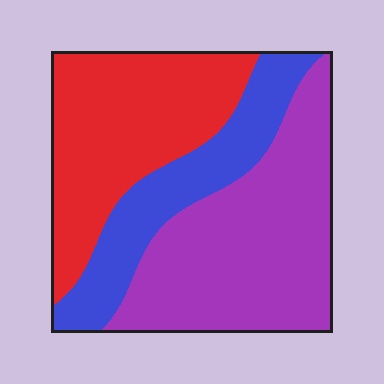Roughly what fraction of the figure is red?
Red covers roughly 35% of the figure.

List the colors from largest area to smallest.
From largest to smallest: purple, red, blue.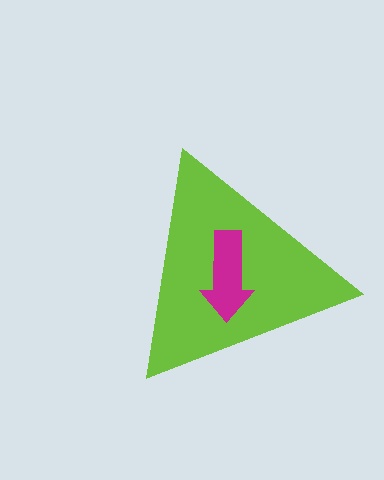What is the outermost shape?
The lime triangle.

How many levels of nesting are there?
2.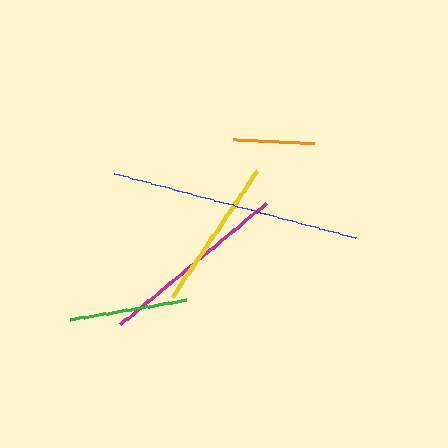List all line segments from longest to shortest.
From longest to shortest: blue, magenta, yellow, green, orange.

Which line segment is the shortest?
The orange line is the shortest at approximately 80 pixels.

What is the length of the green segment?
The green segment is approximately 118 pixels long.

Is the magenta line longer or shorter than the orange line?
The magenta line is longer than the orange line.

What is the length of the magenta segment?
The magenta segment is approximately 189 pixels long.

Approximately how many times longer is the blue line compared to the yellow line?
The blue line is approximately 1.6 times the length of the yellow line.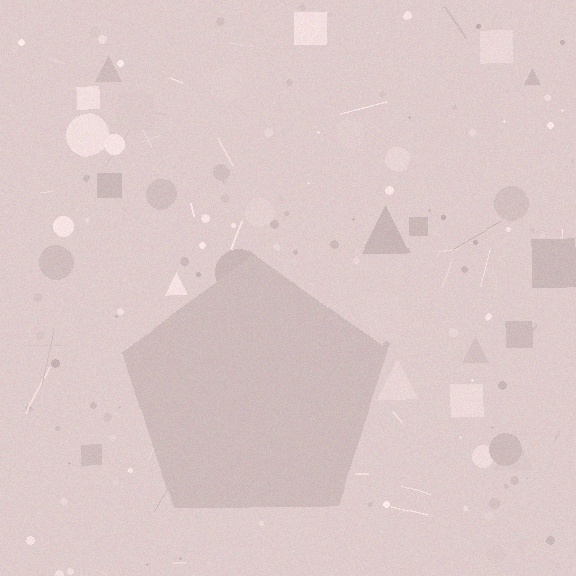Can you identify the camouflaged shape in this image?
The camouflaged shape is a pentagon.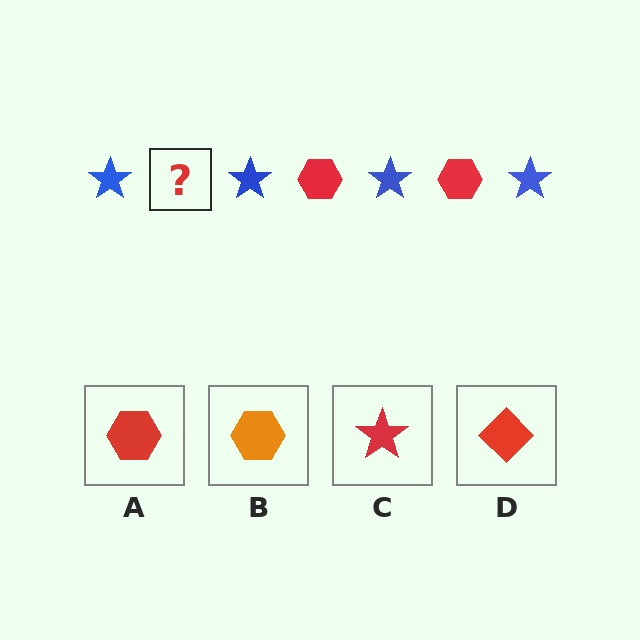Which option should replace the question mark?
Option A.